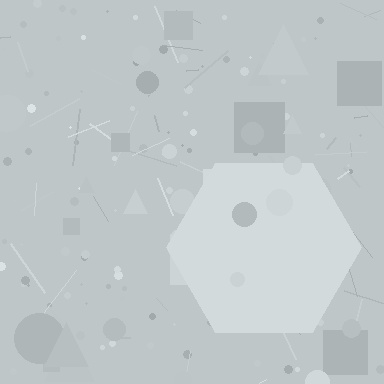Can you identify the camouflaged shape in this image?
The camouflaged shape is a hexagon.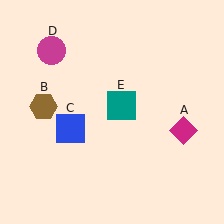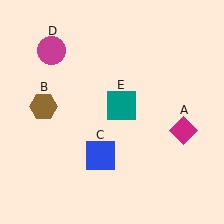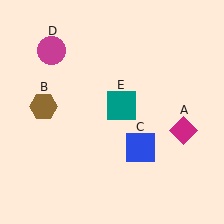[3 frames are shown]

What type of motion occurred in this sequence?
The blue square (object C) rotated counterclockwise around the center of the scene.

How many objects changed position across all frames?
1 object changed position: blue square (object C).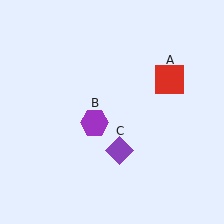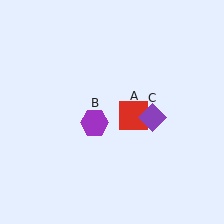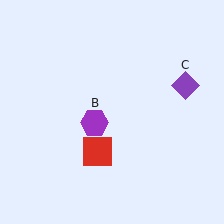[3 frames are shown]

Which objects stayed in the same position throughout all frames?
Purple hexagon (object B) remained stationary.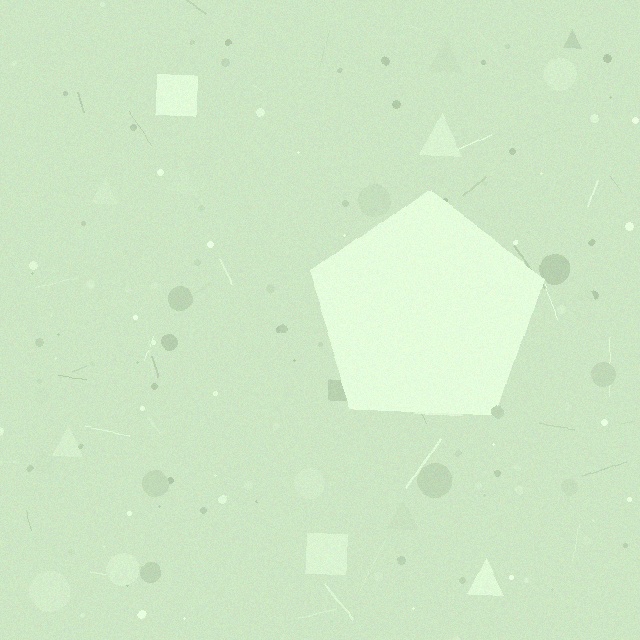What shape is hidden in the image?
A pentagon is hidden in the image.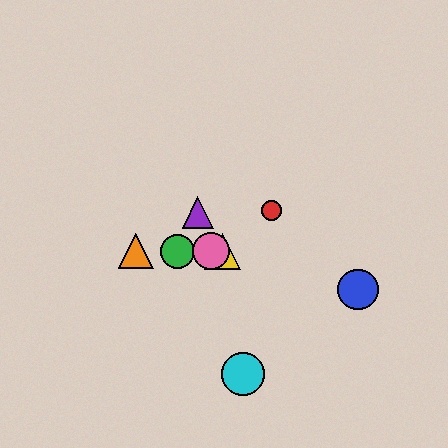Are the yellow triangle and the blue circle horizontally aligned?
No, the yellow triangle is at y≈251 and the blue circle is at y≈290.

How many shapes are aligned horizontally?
4 shapes (the green circle, the yellow triangle, the orange triangle, the pink circle) are aligned horizontally.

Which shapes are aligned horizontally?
The green circle, the yellow triangle, the orange triangle, the pink circle are aligned horizontally.